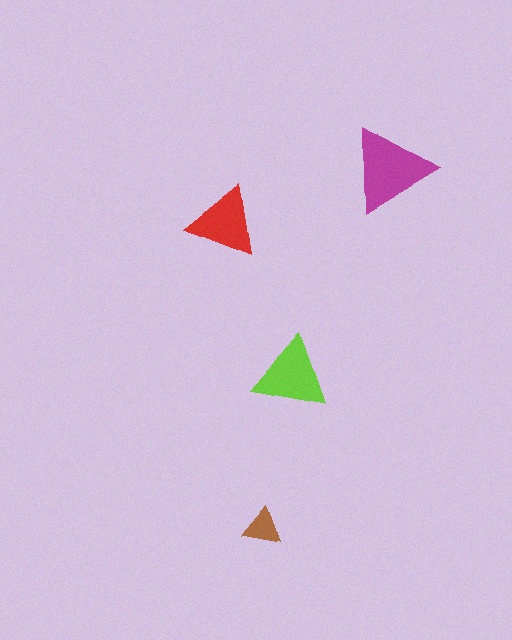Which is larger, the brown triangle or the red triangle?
The red one.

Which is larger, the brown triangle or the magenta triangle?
The magenta one.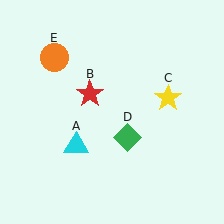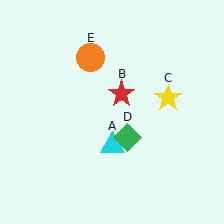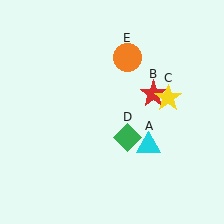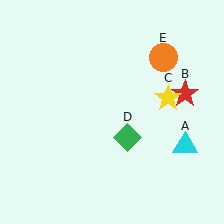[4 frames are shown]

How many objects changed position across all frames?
3 objects changed position: cyan triangle (object A), red star (object B), orange circle (object E).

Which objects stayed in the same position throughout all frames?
Yellow star (object C) and green diamond (object D) remained stationary.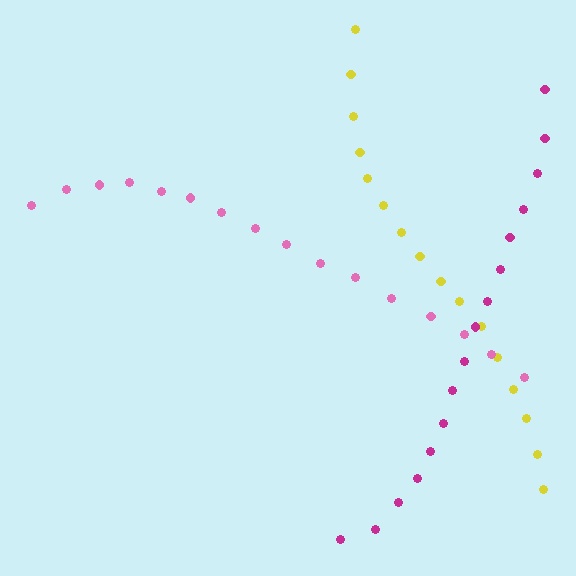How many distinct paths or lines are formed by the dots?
There are 3 distinct paths.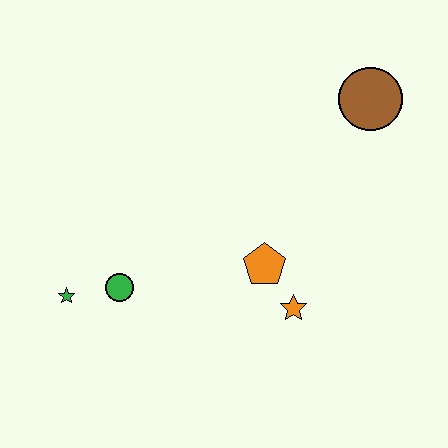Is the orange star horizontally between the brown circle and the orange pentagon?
Yes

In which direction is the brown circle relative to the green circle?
The brown circle is to the right of the green circle.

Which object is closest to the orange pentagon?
The orange star is closest to the orange pentagon.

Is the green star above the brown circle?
No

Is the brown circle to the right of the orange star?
Yes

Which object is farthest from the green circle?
The brown circle is farthest from the green circle.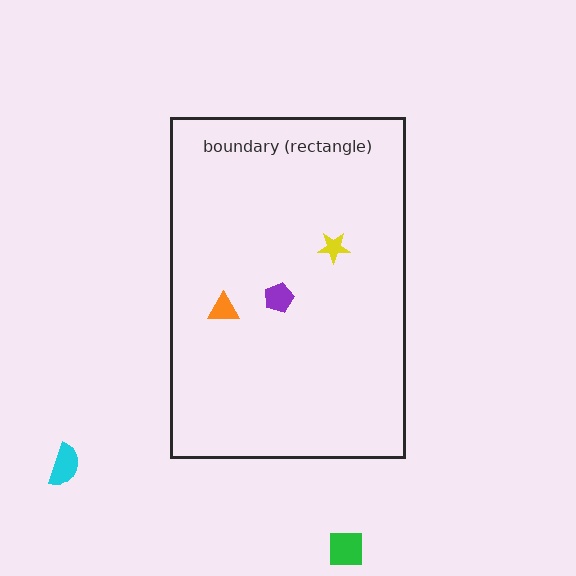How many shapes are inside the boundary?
3 inside, 2 outside.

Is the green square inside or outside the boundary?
Outside.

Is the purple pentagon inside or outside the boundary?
Inside.